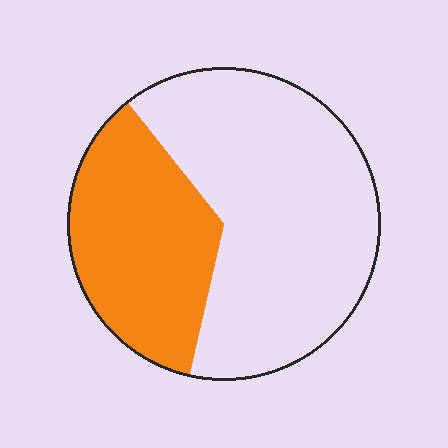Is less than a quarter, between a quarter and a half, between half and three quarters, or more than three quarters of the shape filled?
Between a quarter and a half.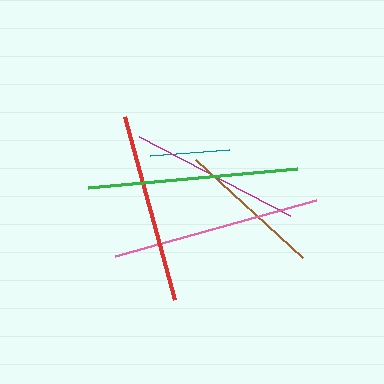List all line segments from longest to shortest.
From longest to shortest: green, pink, red, magenta, brown, teal.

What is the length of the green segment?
The green segment is approximately 210 pixels long.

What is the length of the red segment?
The red segment is approximately 191 pixels long.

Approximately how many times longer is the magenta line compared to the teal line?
The magenta line is approximately 2.2 times the length of the teal line.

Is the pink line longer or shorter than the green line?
The green line is longer than the pink line.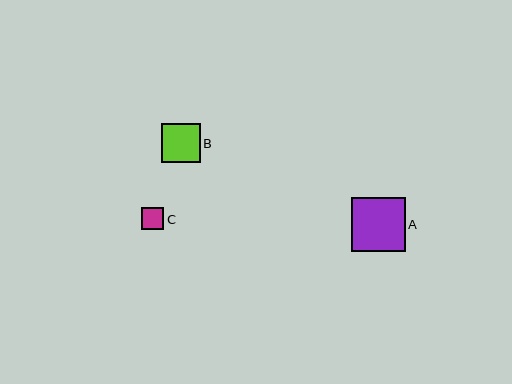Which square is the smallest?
Square C is the smallest with a size of approximately 22 pixels.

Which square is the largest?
Square A is the largest with a size of approximately 53 pixels.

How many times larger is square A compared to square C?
Square A is approximately 2.4 times the size of square C.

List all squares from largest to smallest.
From largest to smallest: A, B, C.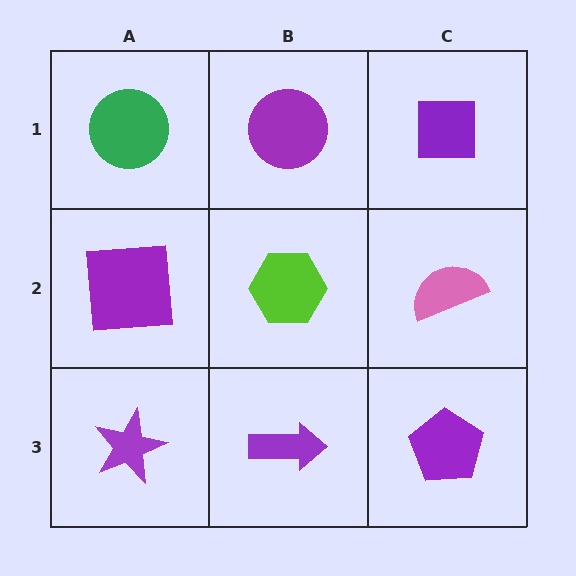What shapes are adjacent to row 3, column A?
A purple square (row 2, column A), a purple arrow (row 3, column B).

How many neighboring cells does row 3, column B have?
3.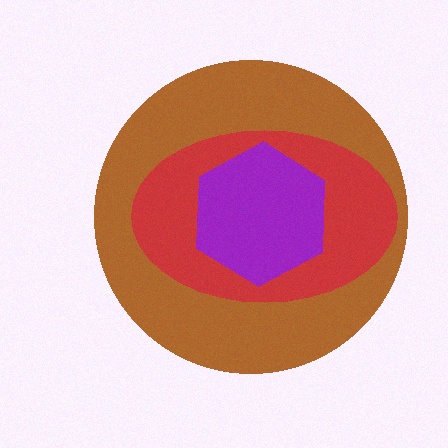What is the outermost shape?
The brown circle.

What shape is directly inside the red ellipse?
The purple hexagon.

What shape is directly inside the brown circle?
The red ellipse.